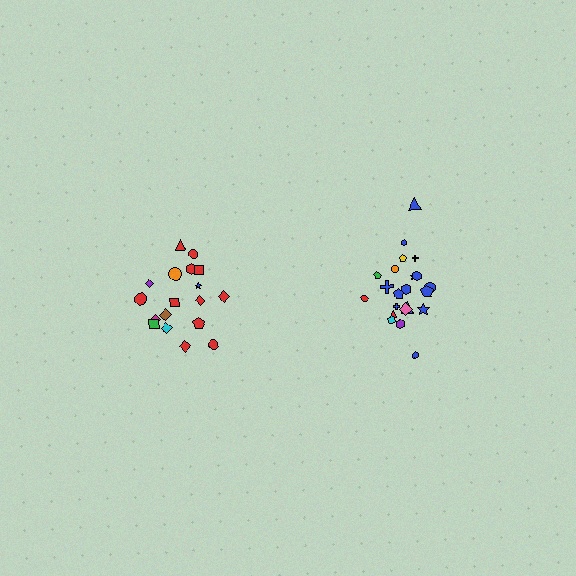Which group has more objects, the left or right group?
The right group.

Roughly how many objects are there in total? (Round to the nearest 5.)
Roughly 40 objects in total.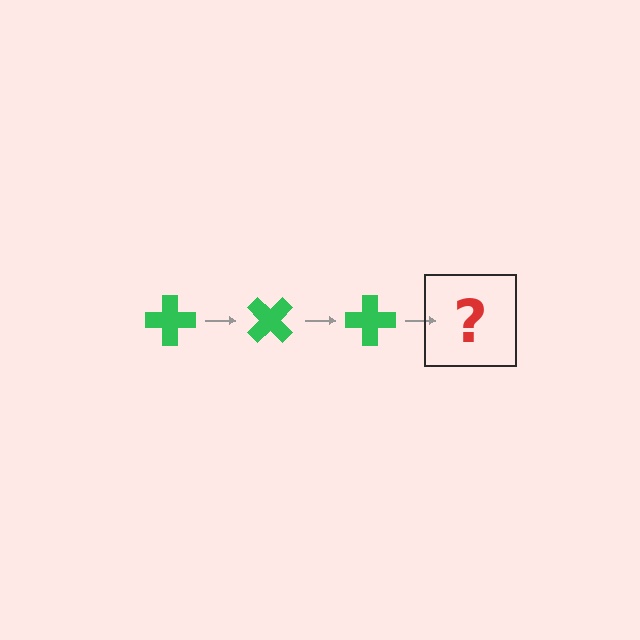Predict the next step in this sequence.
The next step is a green cross rotated 135 degrees.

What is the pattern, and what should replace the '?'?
The pattern is that the cross rotates 45 degrees each step. The '?' should be a green cross rotated 135 degrees.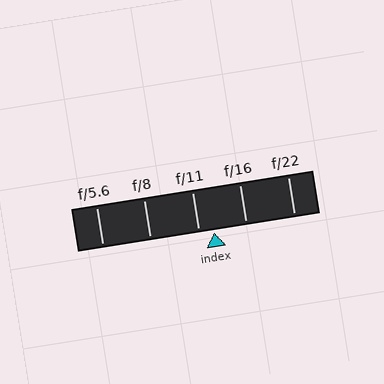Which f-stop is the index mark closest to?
The index mark is closest to f/11.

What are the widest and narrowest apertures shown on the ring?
The widest aperture shown is f/5.6 and the narrowest is f/22.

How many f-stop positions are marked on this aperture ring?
There are 5 f-stop positions marked.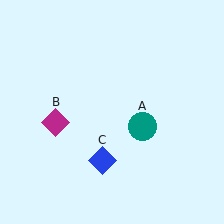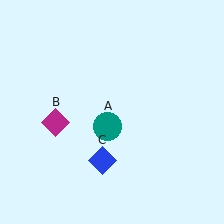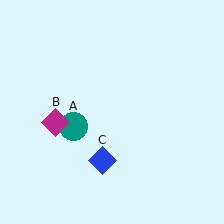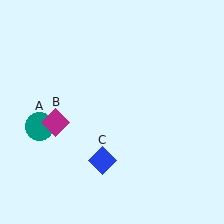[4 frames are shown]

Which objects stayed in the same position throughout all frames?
Magenta diamond (object B) and blue diamond (object C) remained stationary.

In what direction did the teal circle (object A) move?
The teal circle (object A) moved left.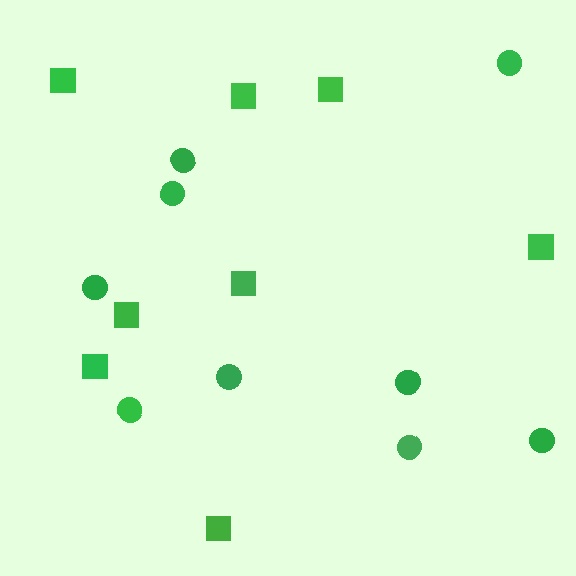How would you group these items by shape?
There are 2 groups: one group of squares (8) and one group of circles (9).